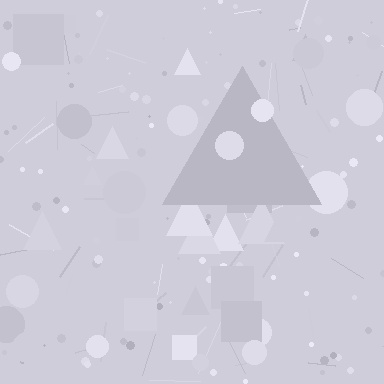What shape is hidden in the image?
A triangle is hidden in the image.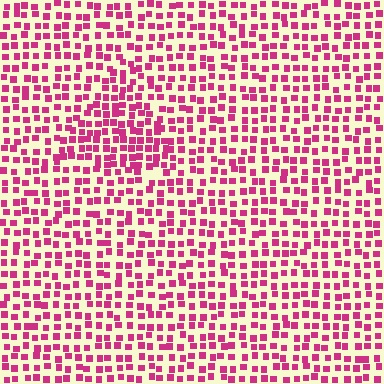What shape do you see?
I see a triangle.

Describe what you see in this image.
The image contains small magenta elements arranged at two different densities. A triangle-shaped region is visible where the elements are more densely packed than the surrounding area.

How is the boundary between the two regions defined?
The boundary is defined by a change in element density (approximately 1.5x ratio). All elements are the same color, size, and shape.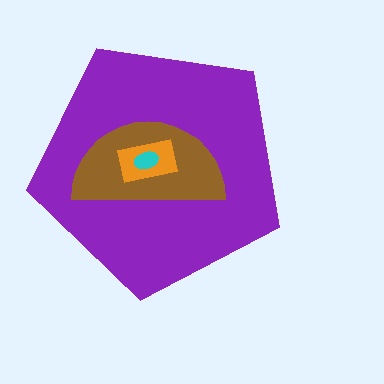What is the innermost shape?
The cyan ellipse.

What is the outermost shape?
The purple pentagon.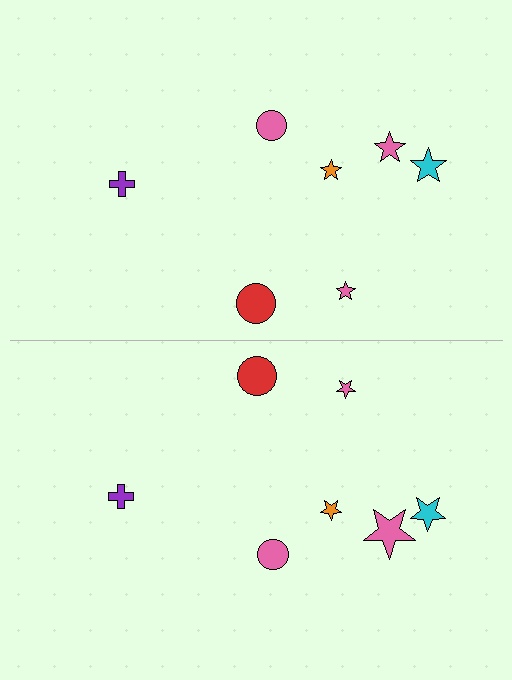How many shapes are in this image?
There are 14 shapes in this image.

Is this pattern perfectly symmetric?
No, the pattern is not perfectly symmetric. The pink star on the bottom side has a different size than its mirror counterpart.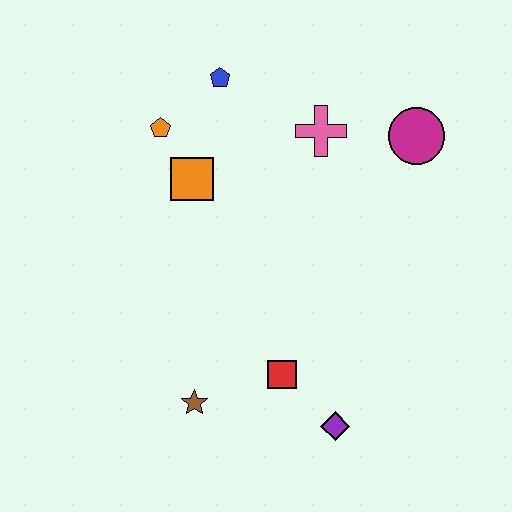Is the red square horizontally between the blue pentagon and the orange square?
No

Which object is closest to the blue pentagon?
The orange pentagon is closest to the blue pentagon.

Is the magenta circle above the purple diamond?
Yes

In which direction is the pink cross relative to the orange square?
The pink cross is to the right of the orange square.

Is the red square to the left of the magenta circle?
Yes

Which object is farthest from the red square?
The blue pentagon is farthest from the red square.